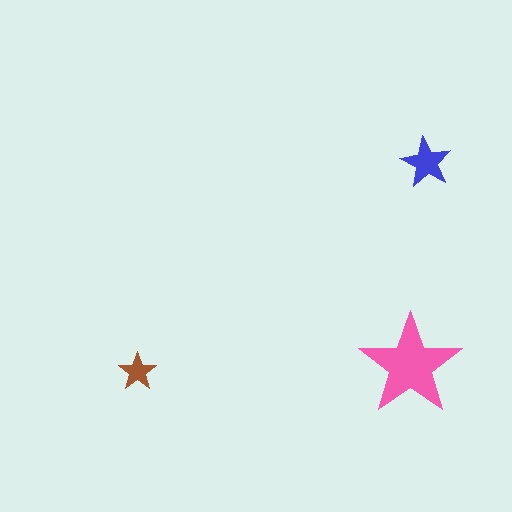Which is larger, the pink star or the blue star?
The pink one.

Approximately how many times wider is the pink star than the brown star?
About 2.5 times wider.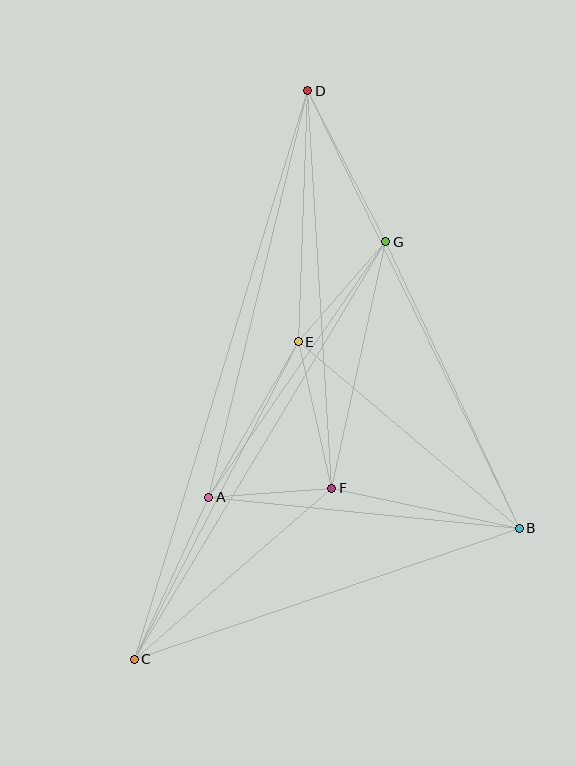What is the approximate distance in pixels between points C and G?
The distance between C and G is approximately 488 pixels.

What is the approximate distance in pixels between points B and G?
The distance between B and G is approximately 316 pixels.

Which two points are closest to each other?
Points A and F are closest to each other.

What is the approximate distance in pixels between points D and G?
The distance between D and G is approximately 169 pixels.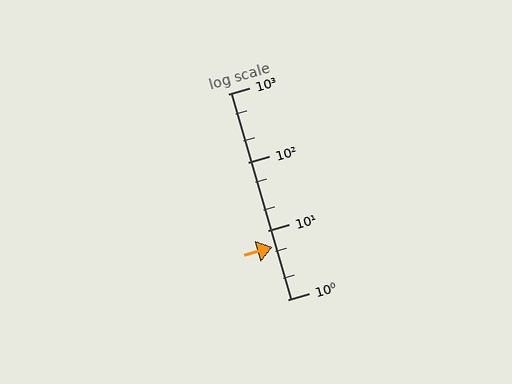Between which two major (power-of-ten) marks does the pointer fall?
The pointer is between 1 and 10.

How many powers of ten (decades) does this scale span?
The scale spans 3 decades, from 1 to 1000.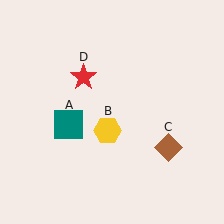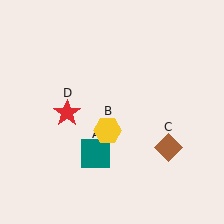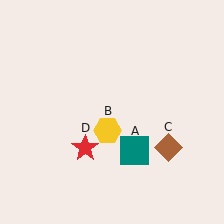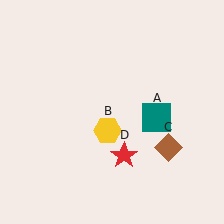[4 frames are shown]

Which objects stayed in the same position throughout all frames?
Yellow hexagon (object B) and brown diamond (object C) remained stationary.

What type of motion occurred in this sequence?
The teal square (object A), red star (object D) rotated counterclockwise around the center of the scene.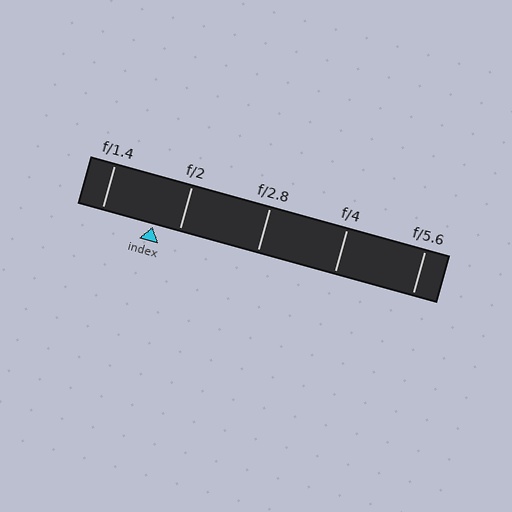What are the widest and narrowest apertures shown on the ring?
The widest aperture shown is f/1.4 and the narrowest is f/5.6.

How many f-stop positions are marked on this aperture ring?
There are 5 f-stop positions marked.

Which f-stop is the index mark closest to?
The index mark is closest to f/2.